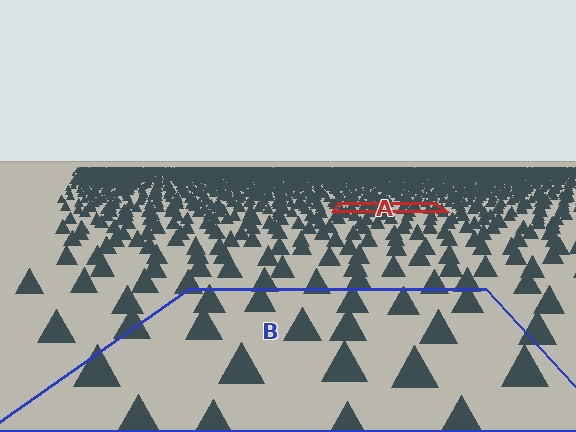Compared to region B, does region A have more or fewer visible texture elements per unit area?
Region A has more texture elements per unit area — they are packed more densely because it is farther away.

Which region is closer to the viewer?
Region B is closer. The texture elements there are larger and more spread out.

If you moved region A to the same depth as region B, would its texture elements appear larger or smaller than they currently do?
They would appear larger. At a closer depth, the same texture elements are projected at a bigger on-screen size.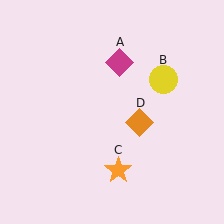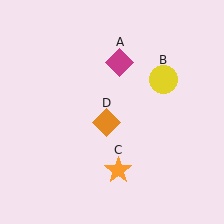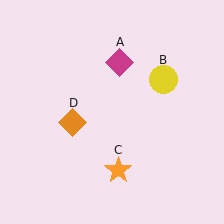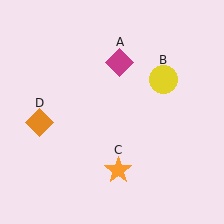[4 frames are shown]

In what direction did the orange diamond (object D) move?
The orange diamond (object D) moved left.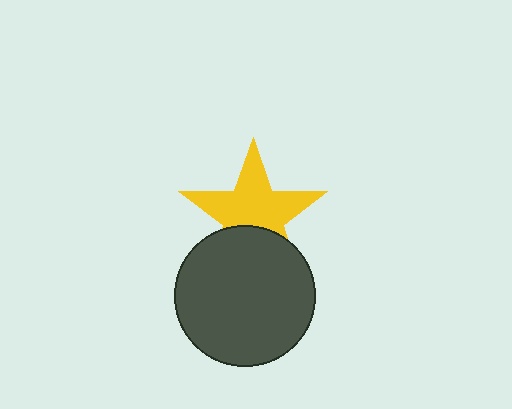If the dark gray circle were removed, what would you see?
You would see the complete yellow star.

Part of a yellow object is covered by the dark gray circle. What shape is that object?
It is a star.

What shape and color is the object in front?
The object in front is a dark gray circle.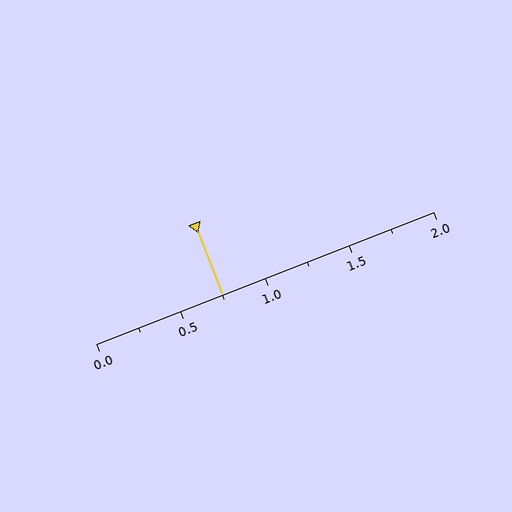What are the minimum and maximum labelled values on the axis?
The axis runs from 0.0 to 2.0.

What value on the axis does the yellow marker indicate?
The marker indicates approximately 0.75.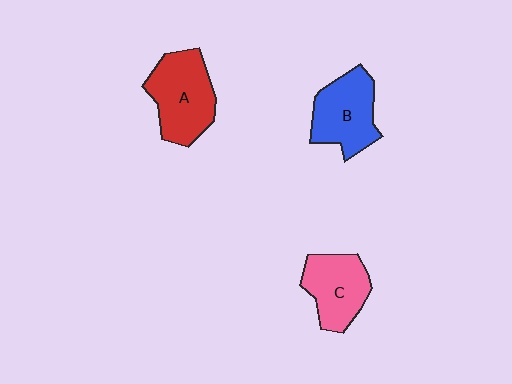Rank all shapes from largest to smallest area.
From largest to smallest: A (red), B (blue), C (pink).